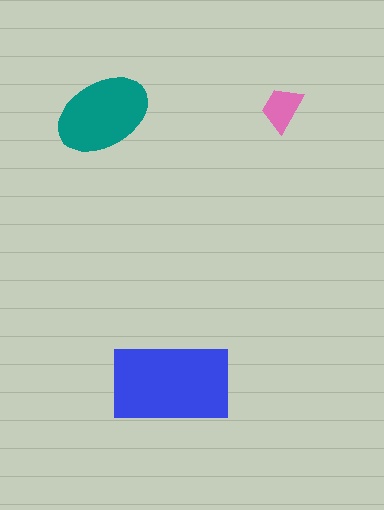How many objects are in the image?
There are 3 objects in the image.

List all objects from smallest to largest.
The pink trapezoid, the teal ellipse, the blue rectangle.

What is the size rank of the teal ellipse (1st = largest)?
2nd.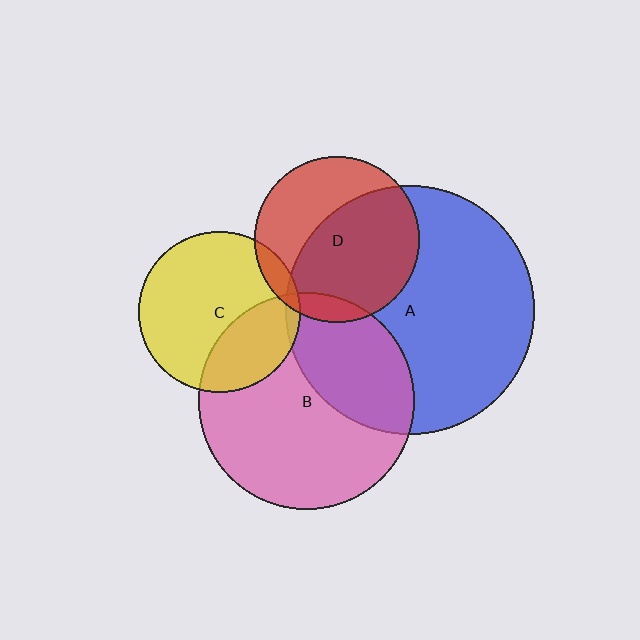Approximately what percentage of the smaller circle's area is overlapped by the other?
Approximately 35%.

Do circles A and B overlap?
Yes.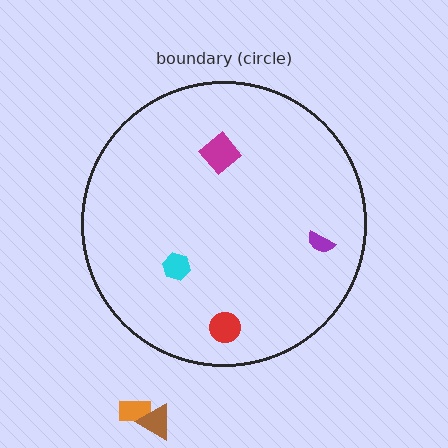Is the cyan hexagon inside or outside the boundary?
Inside.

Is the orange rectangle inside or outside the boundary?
Outside.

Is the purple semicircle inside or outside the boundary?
Inside.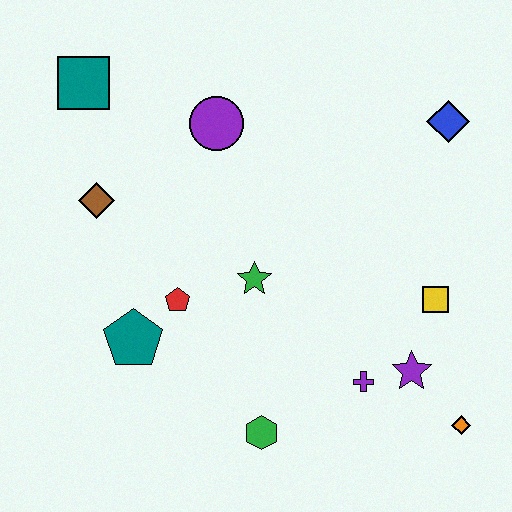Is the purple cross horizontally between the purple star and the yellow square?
No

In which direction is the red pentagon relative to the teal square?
The red pentagon is below the teal square.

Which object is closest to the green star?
The red pentagon is closest to the green star.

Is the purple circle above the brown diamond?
Yes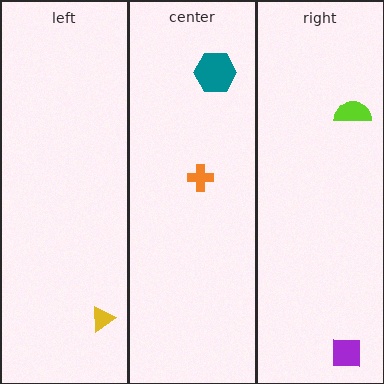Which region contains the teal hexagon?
The center region.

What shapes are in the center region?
The orange cross, the teal hexagon.